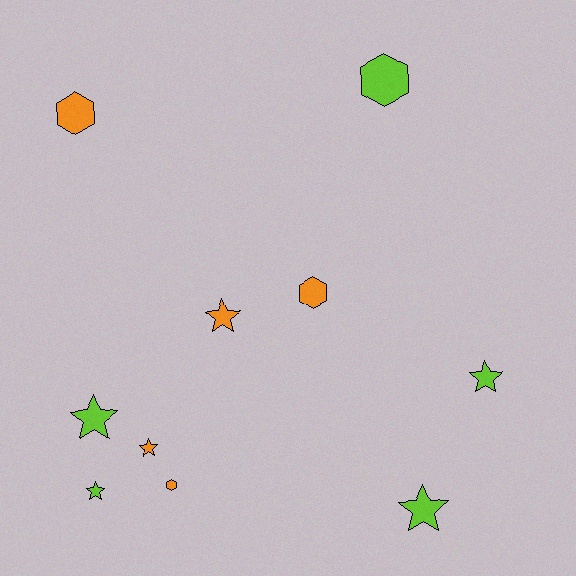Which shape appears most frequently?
Star, with 6 objects.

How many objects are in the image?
There are 10 objects.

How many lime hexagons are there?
There is 1 lime hexagon.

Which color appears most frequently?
Lime, with 5 objects.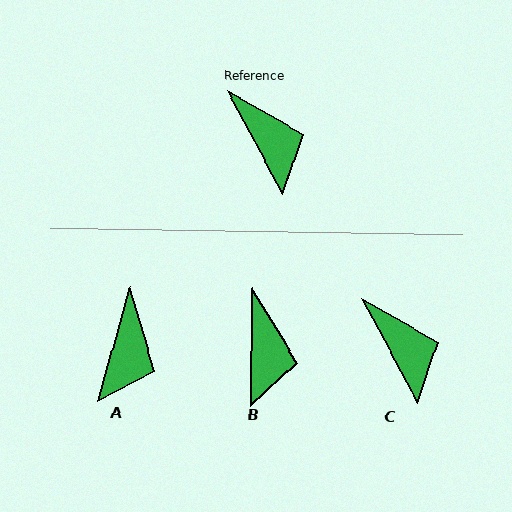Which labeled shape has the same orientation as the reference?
C.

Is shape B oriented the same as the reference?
No, it is off by about 29 degrees.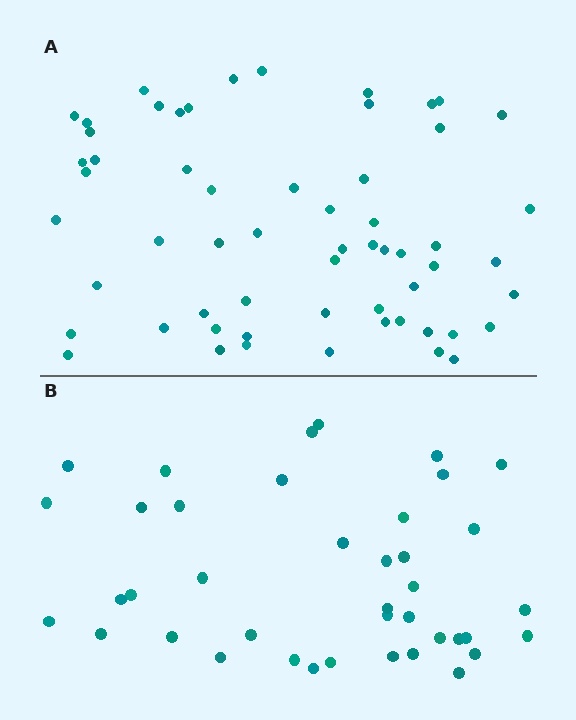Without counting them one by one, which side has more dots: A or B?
Region A (the top region) has more dots.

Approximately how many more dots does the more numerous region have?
Region A has approximately 20 more dots than region B.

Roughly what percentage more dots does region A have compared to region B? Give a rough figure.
About 50% more.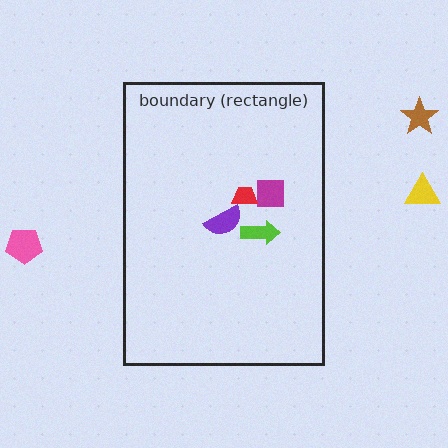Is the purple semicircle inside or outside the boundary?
Inside.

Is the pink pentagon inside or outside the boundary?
Outside.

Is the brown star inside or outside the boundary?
Outside.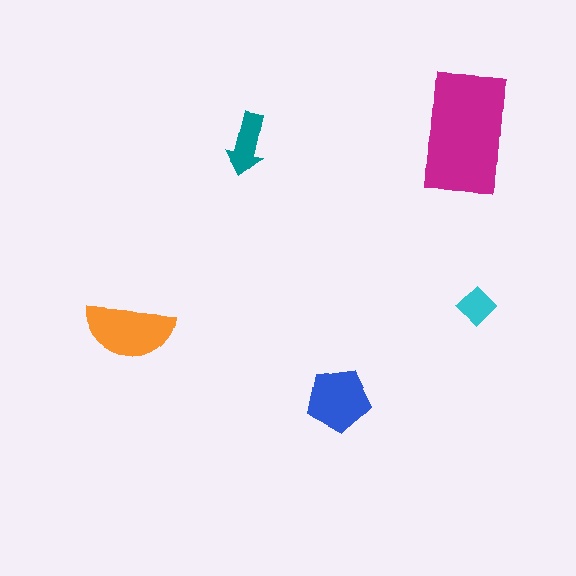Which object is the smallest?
The cyan diamond.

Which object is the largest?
The magenta rectangle.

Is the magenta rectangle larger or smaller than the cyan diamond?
Larger.